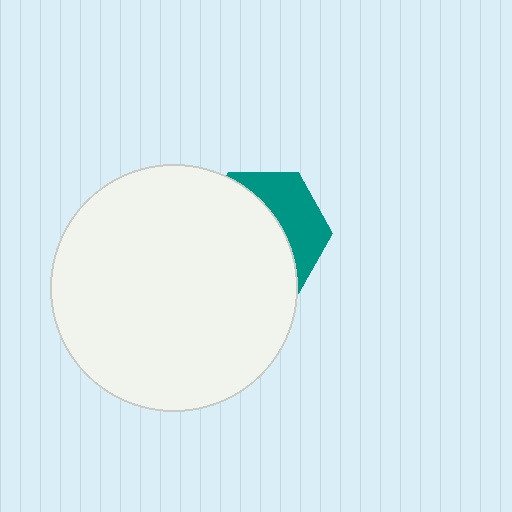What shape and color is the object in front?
The object in front is a white circle.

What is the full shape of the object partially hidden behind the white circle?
The partially hidden object is a teal hexagon.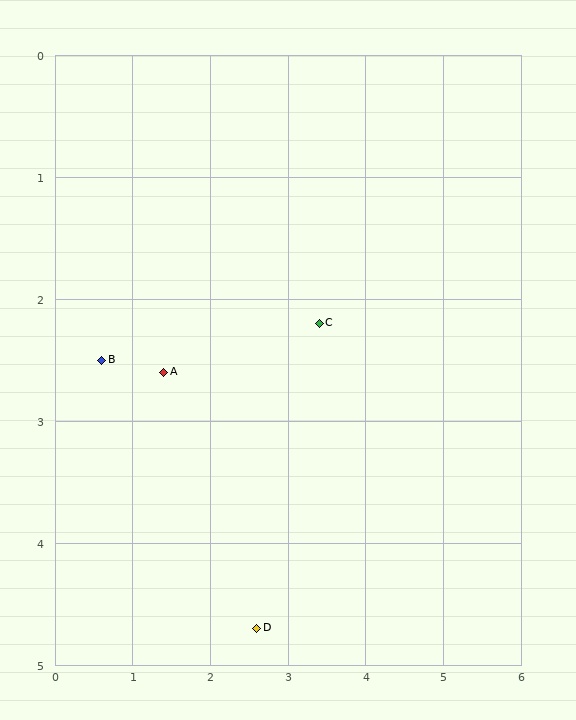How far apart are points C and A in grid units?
Points C and A are about 2.0 grid units apart.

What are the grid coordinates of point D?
Point D is at approximately (2.6, 4.7).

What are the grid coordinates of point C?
Point C is at approximately (3.4, 2.2).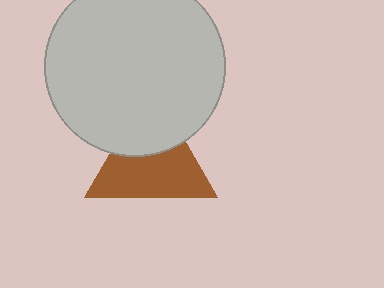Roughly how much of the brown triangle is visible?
About half of it is visible (roughly 62%).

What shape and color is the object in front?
The object in front is a light gray circle.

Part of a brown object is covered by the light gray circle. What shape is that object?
It is a triangle.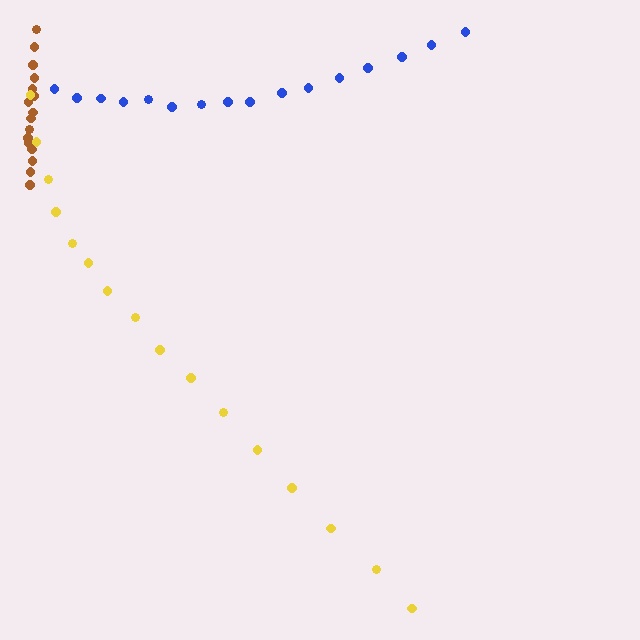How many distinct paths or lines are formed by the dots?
There are 3 distinct paths.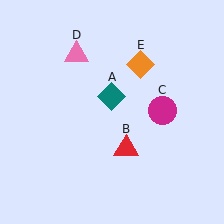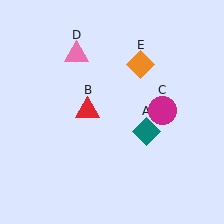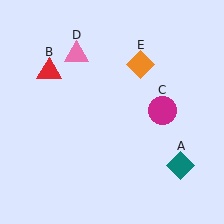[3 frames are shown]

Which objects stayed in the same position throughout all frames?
Magenta circle (object C) and pink triangle (object D) and orange diamond (object E) remained stationary.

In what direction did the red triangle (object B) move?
The red triangle (object B) moved up and to the left.